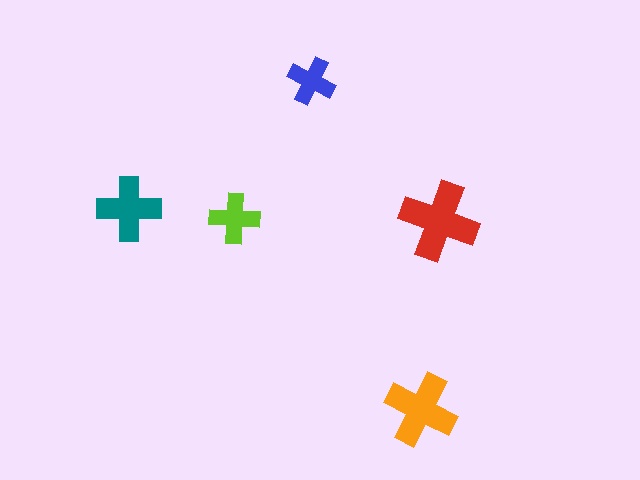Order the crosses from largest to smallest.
the red one, the orange one, the teal one, the lime one, the blue one.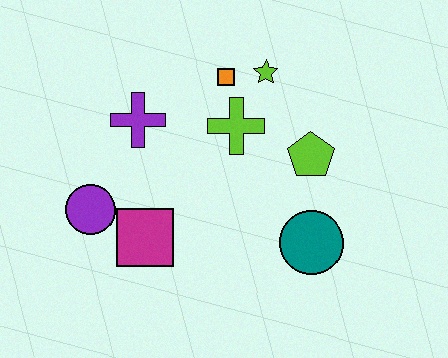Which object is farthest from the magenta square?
The lime star is farthest from the magenta square.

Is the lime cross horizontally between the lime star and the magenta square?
Yes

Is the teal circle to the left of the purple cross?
No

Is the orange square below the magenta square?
No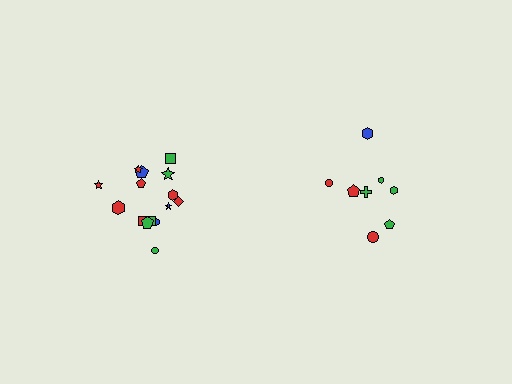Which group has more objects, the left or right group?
The left group.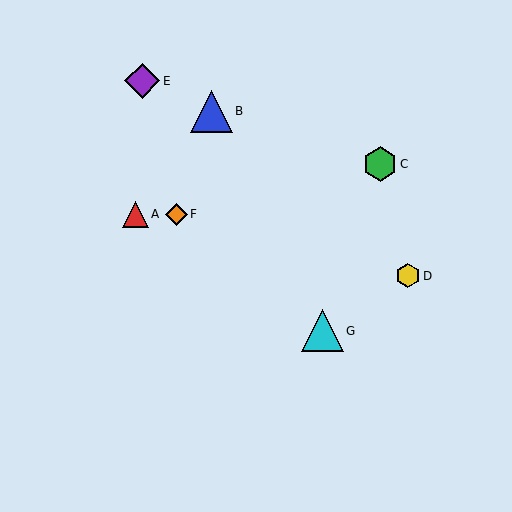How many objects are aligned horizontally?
2 objects (A, F) are aligned horizontally.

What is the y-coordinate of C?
Object C is at y≈164.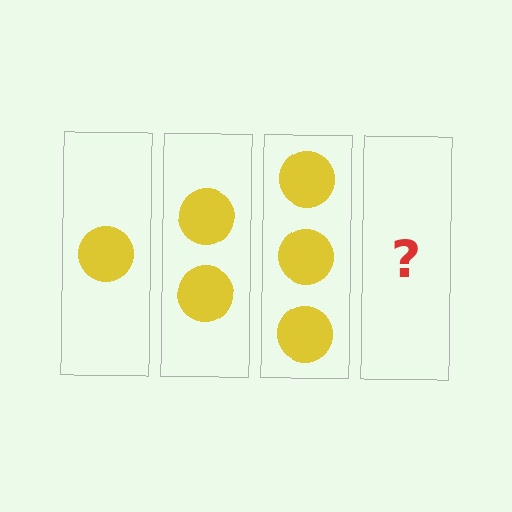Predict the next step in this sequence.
The next step is 4 circles.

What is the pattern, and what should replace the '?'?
The pattern is that each step adds one more circle. The '?' should be 4 circles.